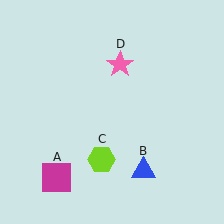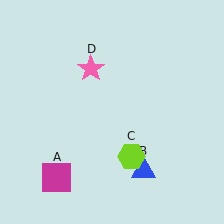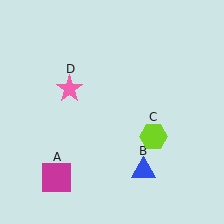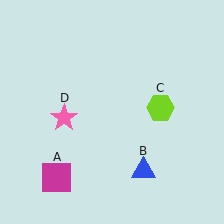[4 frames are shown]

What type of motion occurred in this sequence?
The lime hexagon (object C), pink star (object D) rotated counterclockwise around the center of the scene.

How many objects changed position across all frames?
2 objects changed position: lime hexagon (object C), pink star (object D).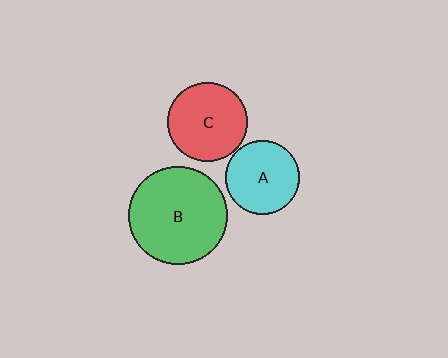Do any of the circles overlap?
No, none of the circles overlap.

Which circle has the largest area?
Circle B (green).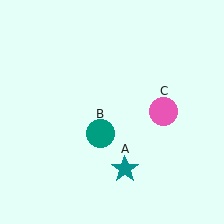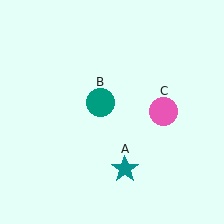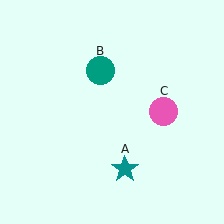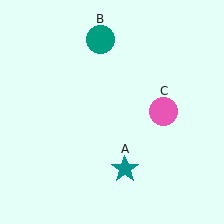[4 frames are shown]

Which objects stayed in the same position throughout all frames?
Teal star (object A) and pink circle (object C) remained stationary.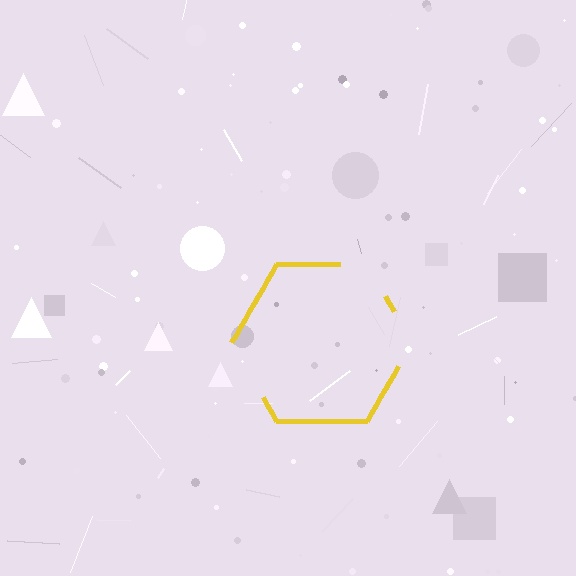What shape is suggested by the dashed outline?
The dashed outline suggests a hexagon.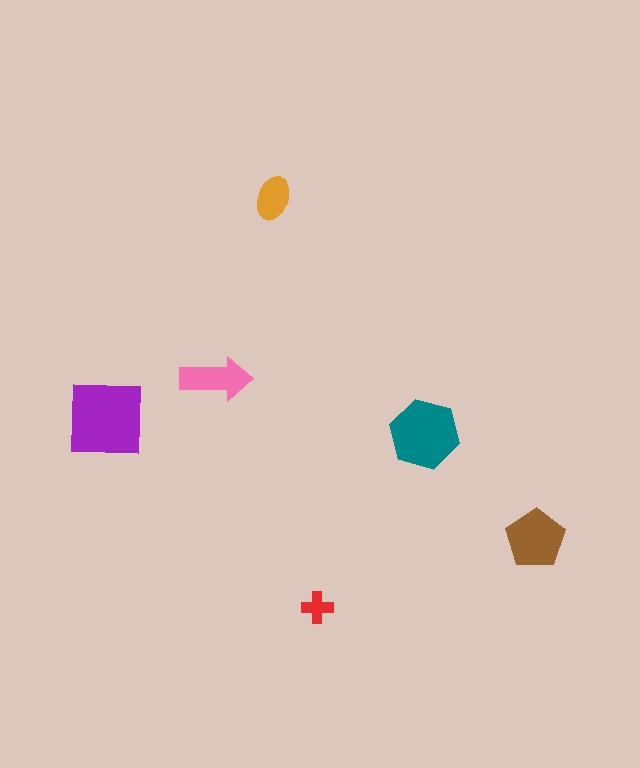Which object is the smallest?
The red cross.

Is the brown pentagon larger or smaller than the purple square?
Smaller.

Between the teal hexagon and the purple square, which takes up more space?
The purple square.